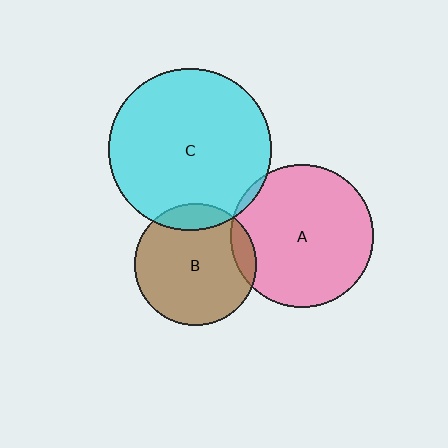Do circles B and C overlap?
Yes.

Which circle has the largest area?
Circle C (cyan).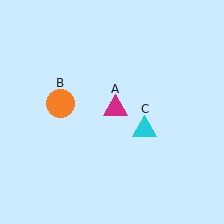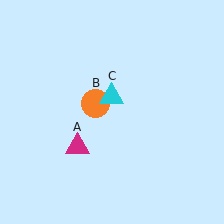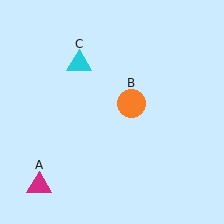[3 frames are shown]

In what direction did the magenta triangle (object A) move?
The magenta triangle (object A) moved down and to the left.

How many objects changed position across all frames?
3 objects changed position: magenta triangle (object A), orange circle (object B), cyan triangle (object C).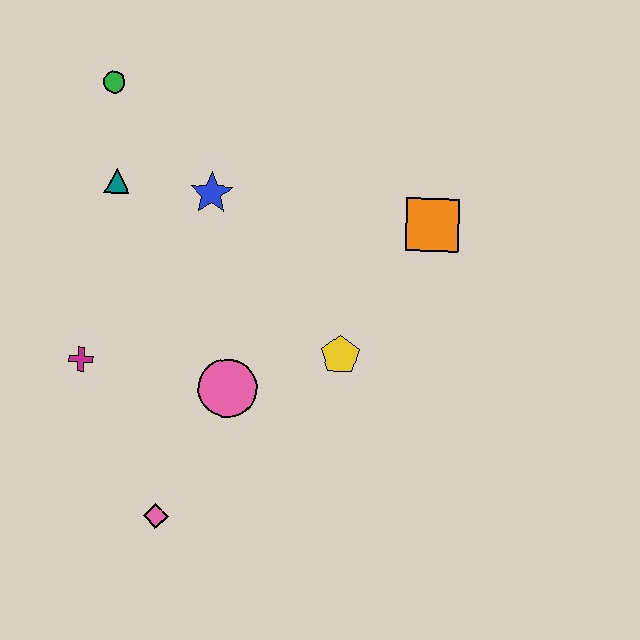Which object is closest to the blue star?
The teal triangle is closest to the blue star.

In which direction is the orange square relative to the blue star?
The orange square is to the right of the blue star.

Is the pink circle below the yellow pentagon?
Yes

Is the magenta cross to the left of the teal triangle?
Yes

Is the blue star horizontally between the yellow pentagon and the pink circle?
No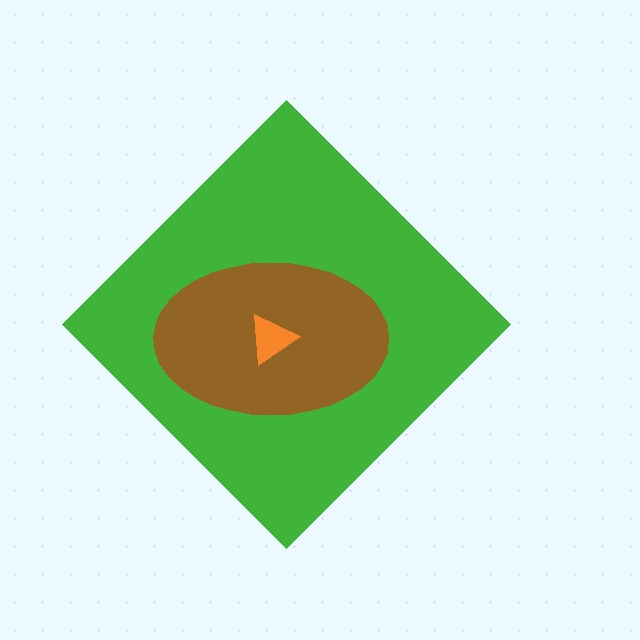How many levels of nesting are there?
3.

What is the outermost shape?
The green diamond.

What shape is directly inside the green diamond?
The brown ellipse.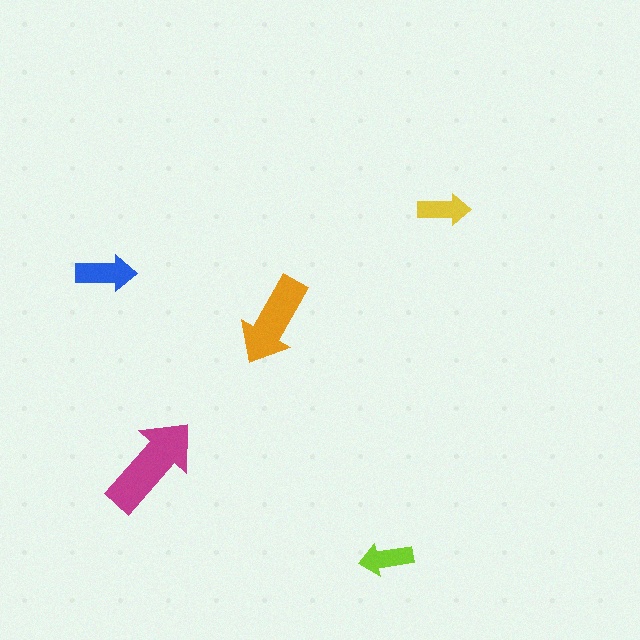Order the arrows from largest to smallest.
the magenta one, the orange one, the blue one, the lime one, the yellow one.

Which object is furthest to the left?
The blue arrow is leftmost.